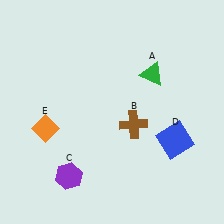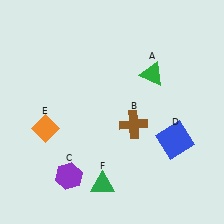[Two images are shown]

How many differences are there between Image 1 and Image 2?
There is 1 difference between the two images.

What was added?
A green triangle (F) was added in Image 2.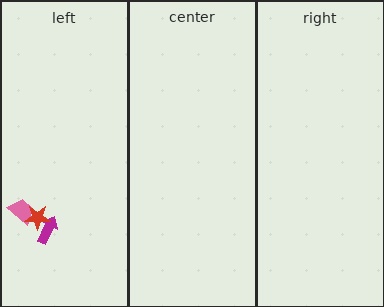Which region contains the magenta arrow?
The left region.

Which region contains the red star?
The left region.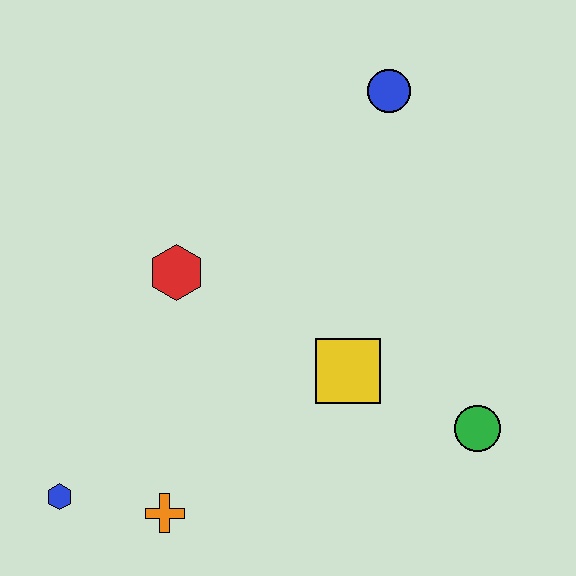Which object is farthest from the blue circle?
The blue hexagon is farthest from the blue circle.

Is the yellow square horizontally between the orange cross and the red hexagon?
No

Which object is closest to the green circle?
The yellow square is closest to the green circle.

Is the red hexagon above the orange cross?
Yes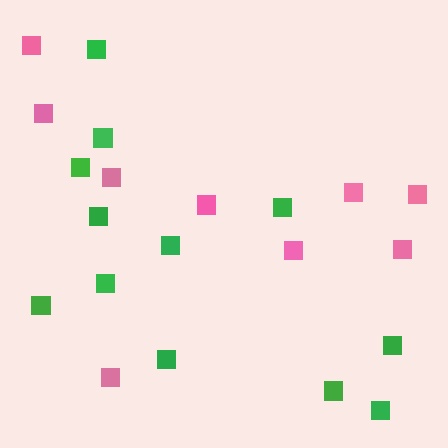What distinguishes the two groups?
There are 2 groups: one group of green squares (12) and one group of pink squares (9).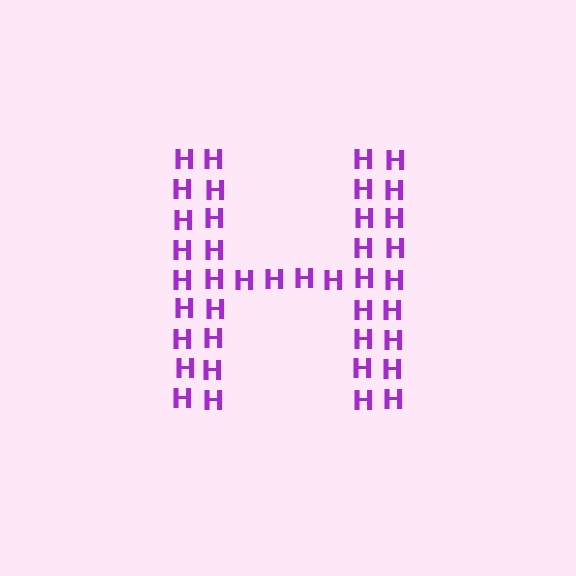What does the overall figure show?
The overall figure shows the letter H.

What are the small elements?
The small elements are letter H's.